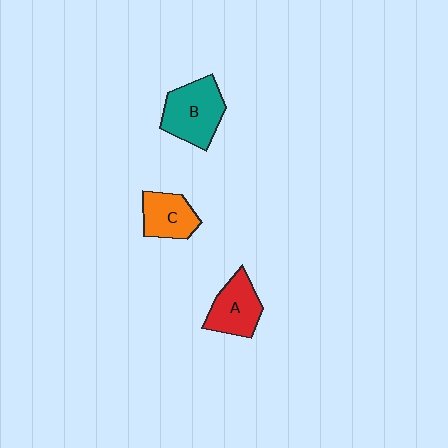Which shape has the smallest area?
Shape C (orange).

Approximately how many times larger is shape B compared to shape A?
Approximately 1.3 times.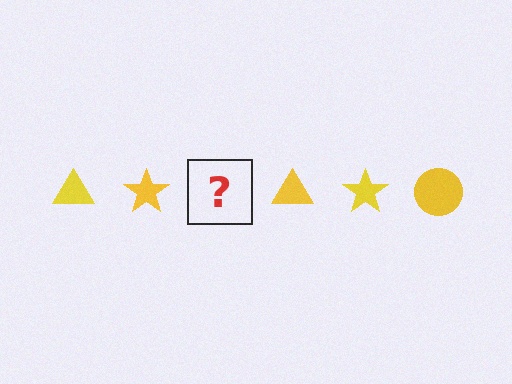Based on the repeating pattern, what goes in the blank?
The blank should be a yellow circle.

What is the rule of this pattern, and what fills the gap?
The rule is that the pattern cycles through triangle, star, circle shapes in yellow. The gap should be filled with a yellow circle.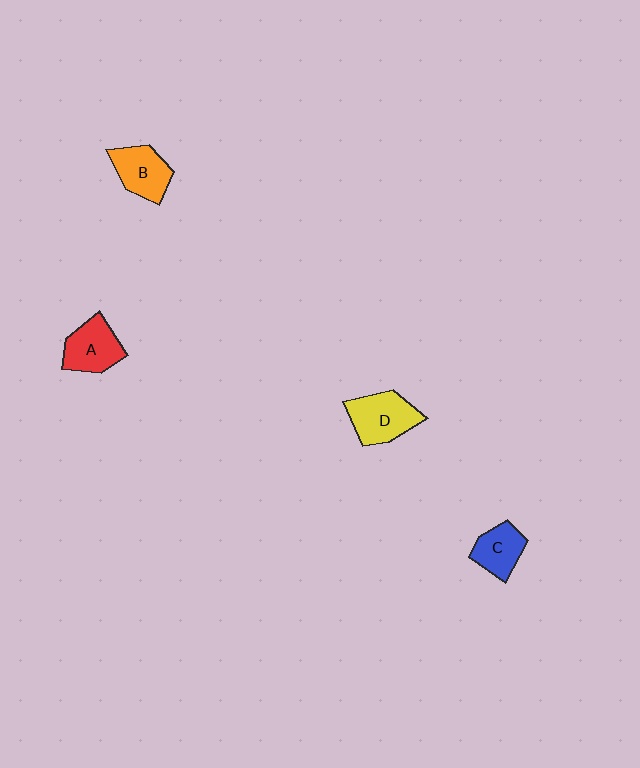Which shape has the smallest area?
Shape C (blue).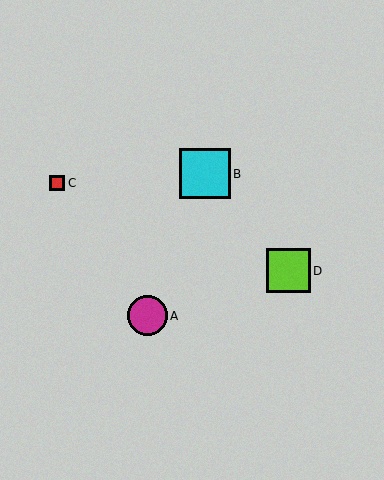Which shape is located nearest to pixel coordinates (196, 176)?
The cyan square (labeled B) at (205, 174) is nearest to that location.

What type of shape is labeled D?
Shape D is a lime square.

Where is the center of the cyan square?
The center of the cyan square is at (205, 174).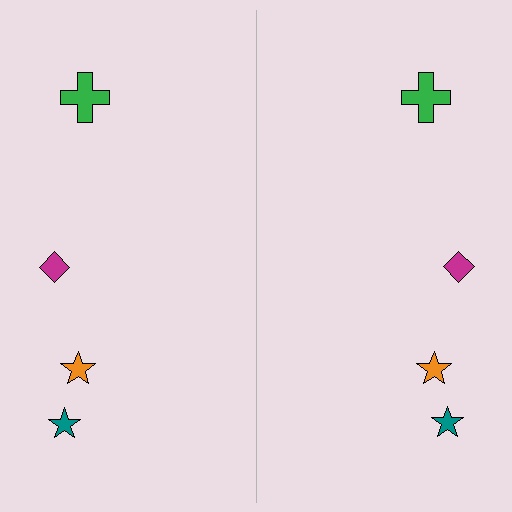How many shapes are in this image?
There are 8 shapes in this image.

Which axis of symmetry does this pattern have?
The pattern has a vertical axis of symmetry running through the center of the image.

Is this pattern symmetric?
Yes, this pattern has bilateral (reflection) symmetry.